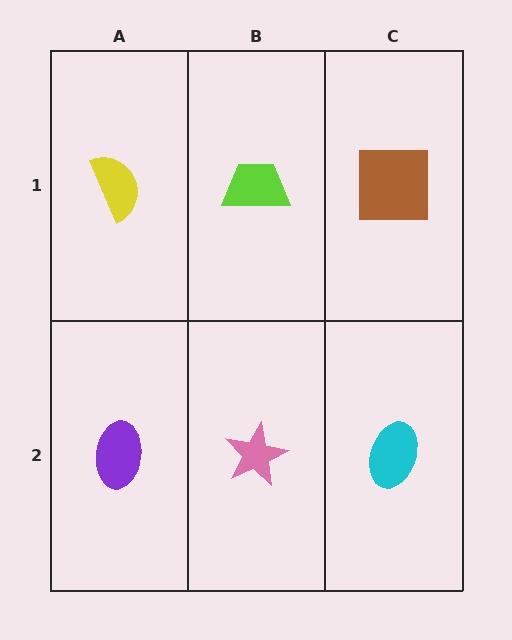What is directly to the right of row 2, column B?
A cyan ellipse.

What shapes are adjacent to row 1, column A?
A purple ellipse (row 2, column A), a lime trapezoid (row 1, column B).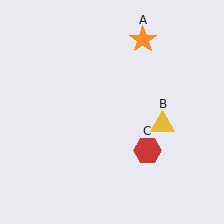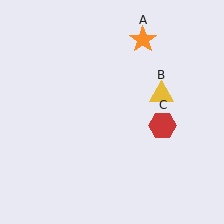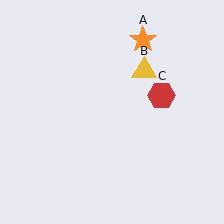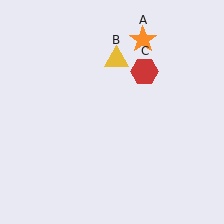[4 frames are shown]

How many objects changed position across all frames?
2 objects changed position: yellow triangle (object B), red hexagon (object C).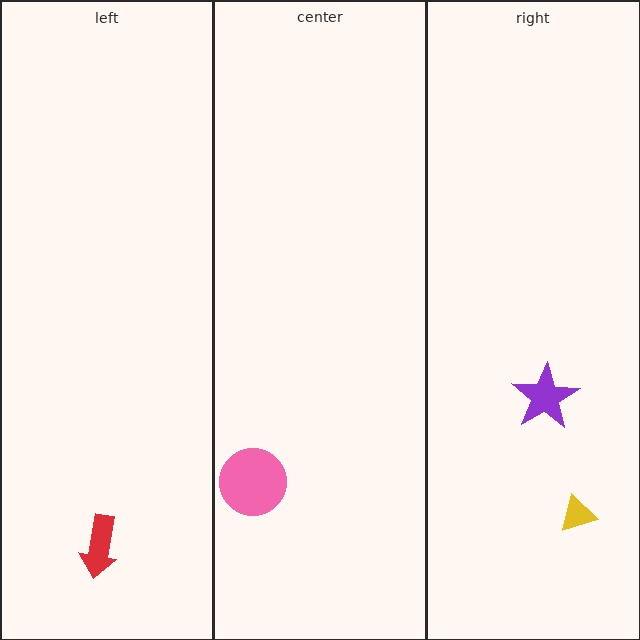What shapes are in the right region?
The purple star, the yellow triangle.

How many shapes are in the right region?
2.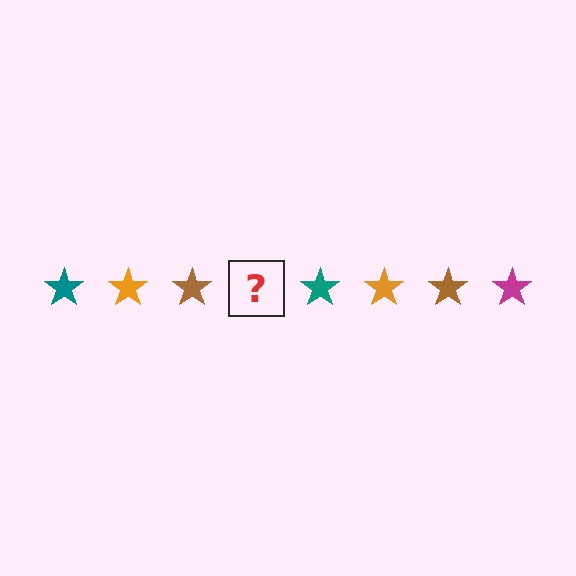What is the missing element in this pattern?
The missing element is a magenta star.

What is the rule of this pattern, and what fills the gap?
The rule is that the pattern cycles through teal, orange, brown, magenta stars. The gap should be filled with a magenta star.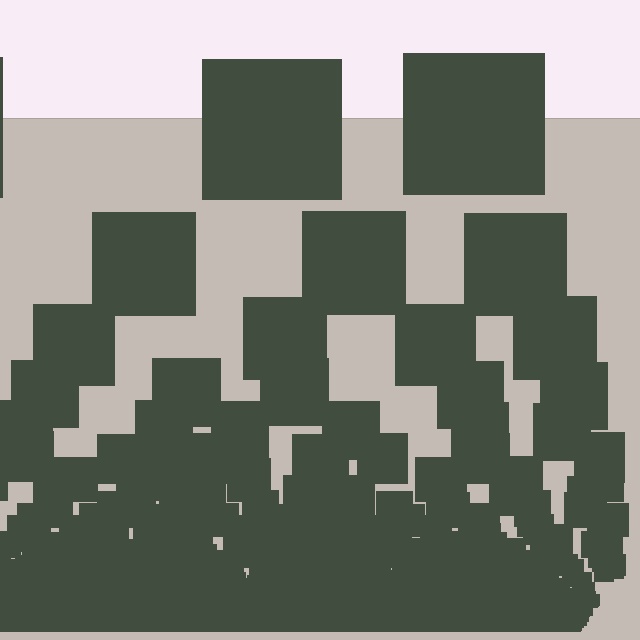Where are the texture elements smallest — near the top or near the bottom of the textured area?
Near the bottom.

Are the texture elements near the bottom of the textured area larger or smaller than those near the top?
Smaller. The gradient is inverted — elements near the bottom are smaller and denser.